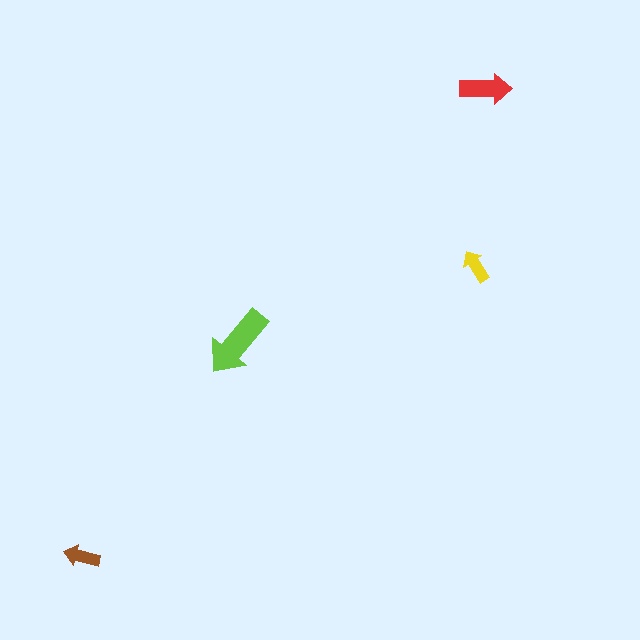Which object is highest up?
The red arrow is topmost.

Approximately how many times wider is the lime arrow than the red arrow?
About 1.5 times wider.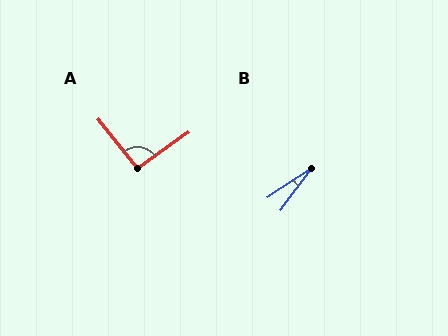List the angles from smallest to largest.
B (20°), A (93°).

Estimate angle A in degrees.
Approximately 93 degrees.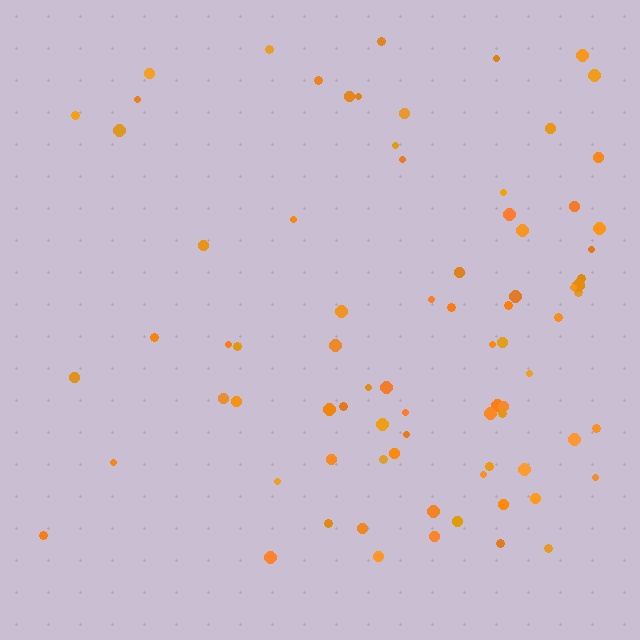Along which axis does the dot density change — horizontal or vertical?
Horizontal.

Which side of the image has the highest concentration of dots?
The right.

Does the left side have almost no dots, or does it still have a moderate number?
Still a moderate number, just noticeably fewer than the right.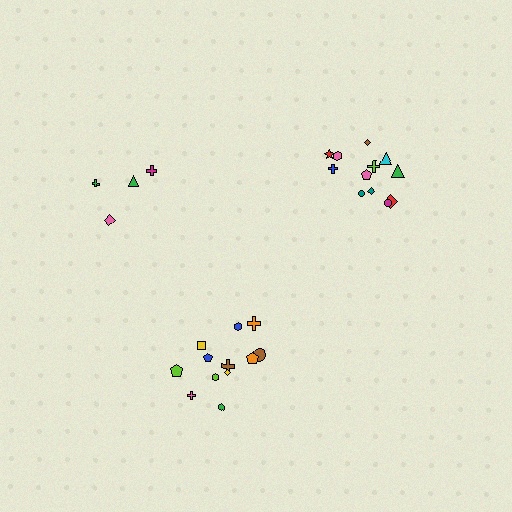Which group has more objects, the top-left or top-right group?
The top-right group.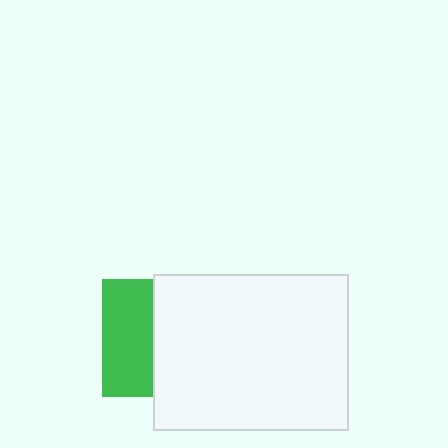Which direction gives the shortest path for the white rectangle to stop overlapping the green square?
Moving right gives the shortest separation.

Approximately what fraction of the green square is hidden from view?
Roughly 56% of the green square is hidden behind the white rectangle.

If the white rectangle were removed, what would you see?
You would see the complete green square.